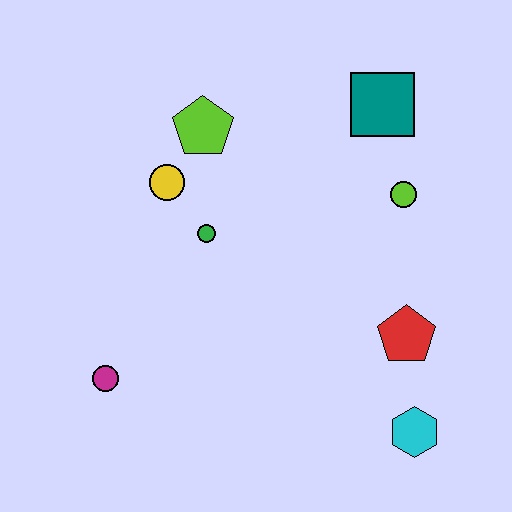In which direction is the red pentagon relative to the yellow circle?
The red pentagon is to the right of the yellow circle.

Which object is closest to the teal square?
The lime circle is closest to the teal square.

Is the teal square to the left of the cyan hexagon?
Yes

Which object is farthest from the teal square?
The magenta circle is farthest from the teal square.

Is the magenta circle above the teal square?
No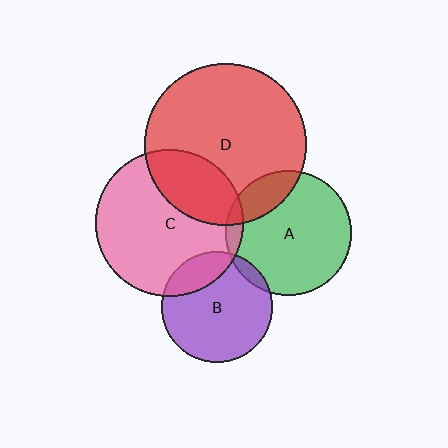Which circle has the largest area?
Circle D (red).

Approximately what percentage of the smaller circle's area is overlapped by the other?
Approximately 30%.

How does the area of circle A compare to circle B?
Approximately 1.3 times.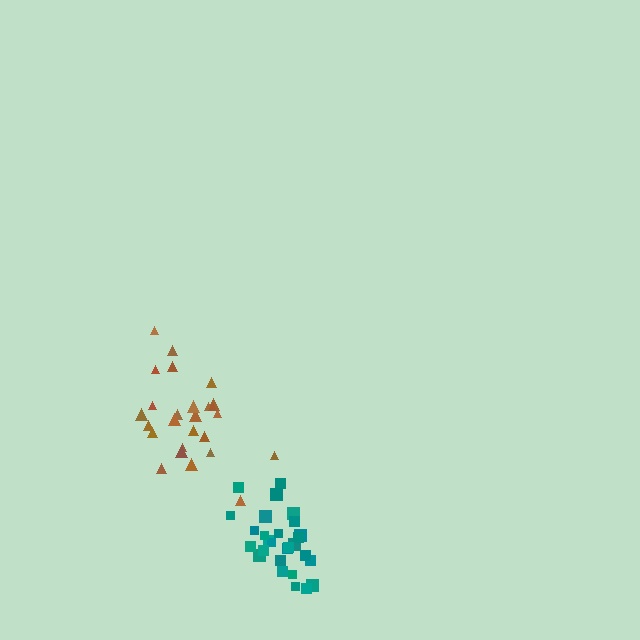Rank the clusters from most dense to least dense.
teal, brown.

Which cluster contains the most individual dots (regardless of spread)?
Teal (28).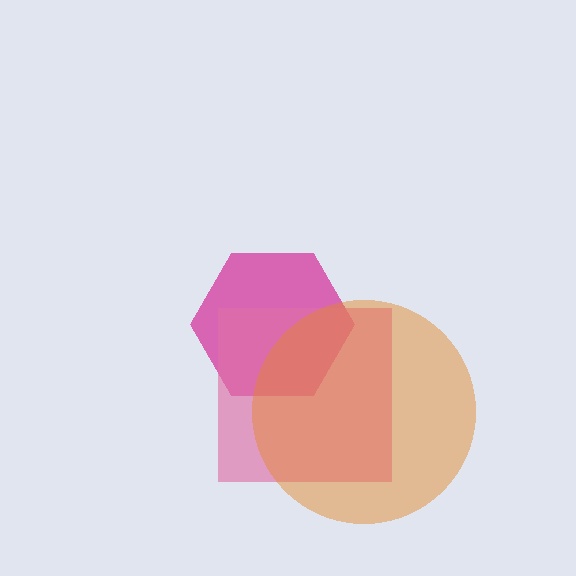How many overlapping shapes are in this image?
There are 3 overlapping shapes in the image.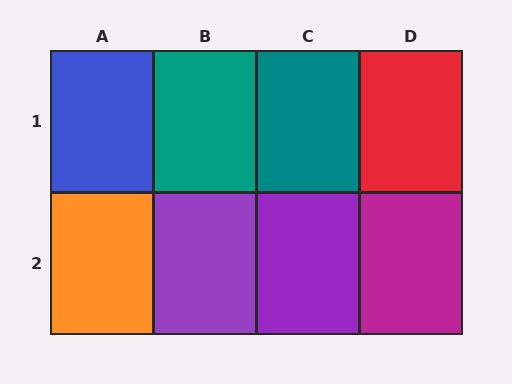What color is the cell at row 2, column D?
Magenta.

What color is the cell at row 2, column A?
Orange.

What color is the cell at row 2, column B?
Purple.